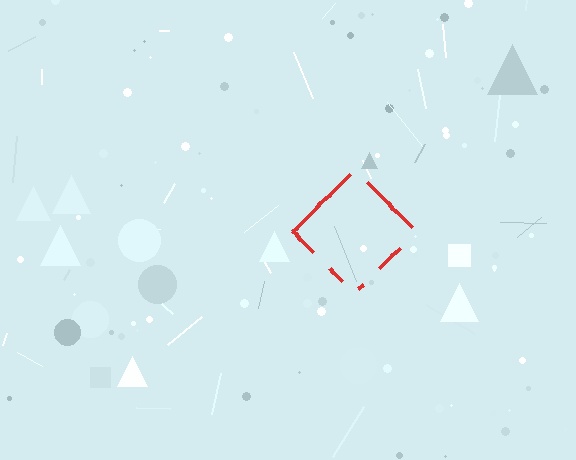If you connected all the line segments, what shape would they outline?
They would outline a diamond.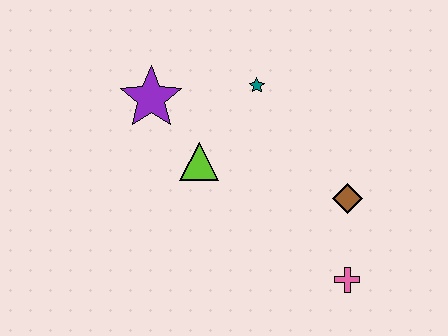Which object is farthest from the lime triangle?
The pink cross is farthest from the lime triangle.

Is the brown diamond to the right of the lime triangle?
Yes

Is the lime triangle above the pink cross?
Yes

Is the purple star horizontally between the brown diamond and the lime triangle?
No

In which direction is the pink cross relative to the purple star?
The pink cross is to the right of the purple star.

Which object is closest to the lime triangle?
The purple star is closest to the lime triangle.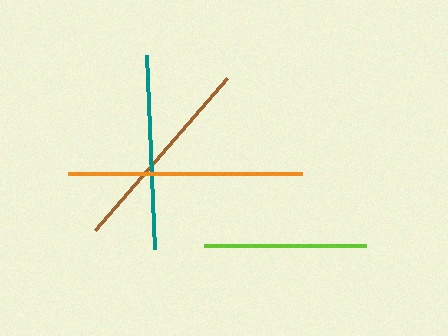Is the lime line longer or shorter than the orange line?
The orange line is longer than the lime line.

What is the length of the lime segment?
The lime segment is approximately 163 pixels long.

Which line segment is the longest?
The orange line is the longest at approximately 234 pixels.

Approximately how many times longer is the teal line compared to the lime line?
The teal line is approximately 1.2 times the length of the lime line.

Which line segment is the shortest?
The lime line is the shortest at approximately 163 pixels.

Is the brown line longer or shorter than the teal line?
The brown line is longer than the teal line.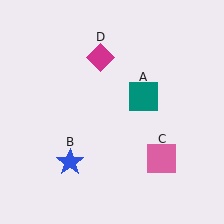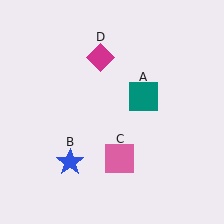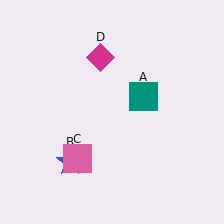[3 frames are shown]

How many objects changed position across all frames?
1 object changed position: pink square (object C).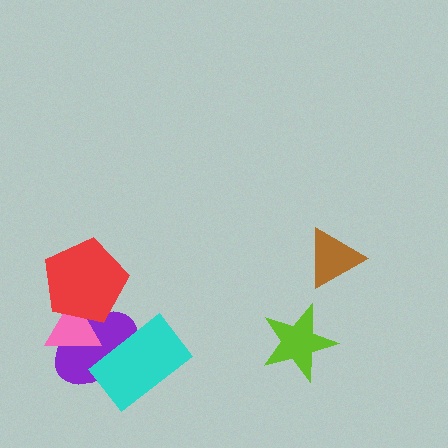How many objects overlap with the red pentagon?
2 objects overlap with the red pentagon.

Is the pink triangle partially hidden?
Yes, it is partially covered by another shape.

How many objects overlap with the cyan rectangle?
1 object overlaps with the cyan rectangle.